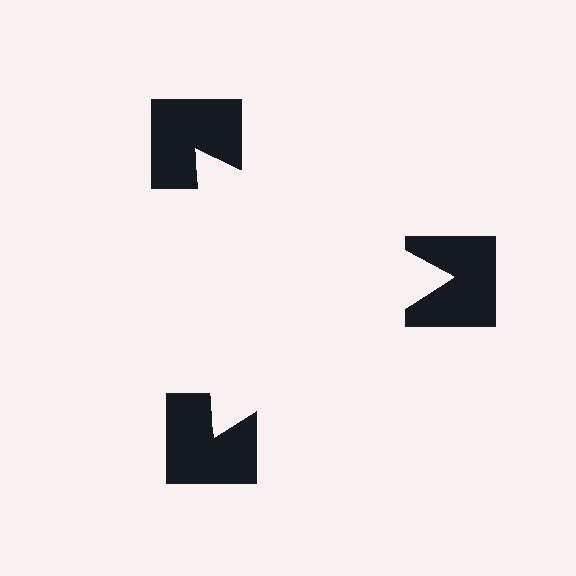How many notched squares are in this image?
There are 3 — one at each vertex of the illusory triangle.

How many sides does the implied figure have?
3 sides.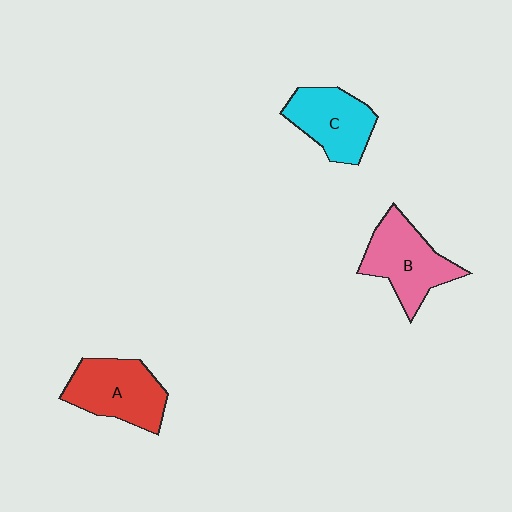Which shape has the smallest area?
Shape C (cyan).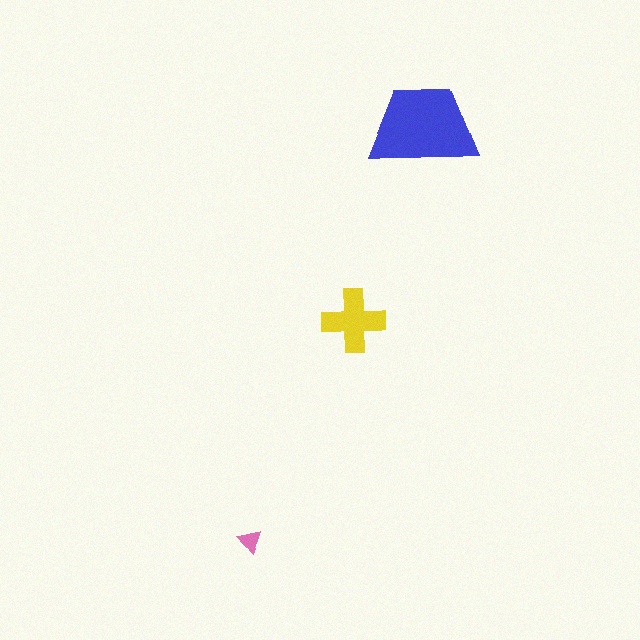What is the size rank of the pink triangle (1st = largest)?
3rd.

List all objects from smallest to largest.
The pink triangle, the yellow cross, the blue trapezoid.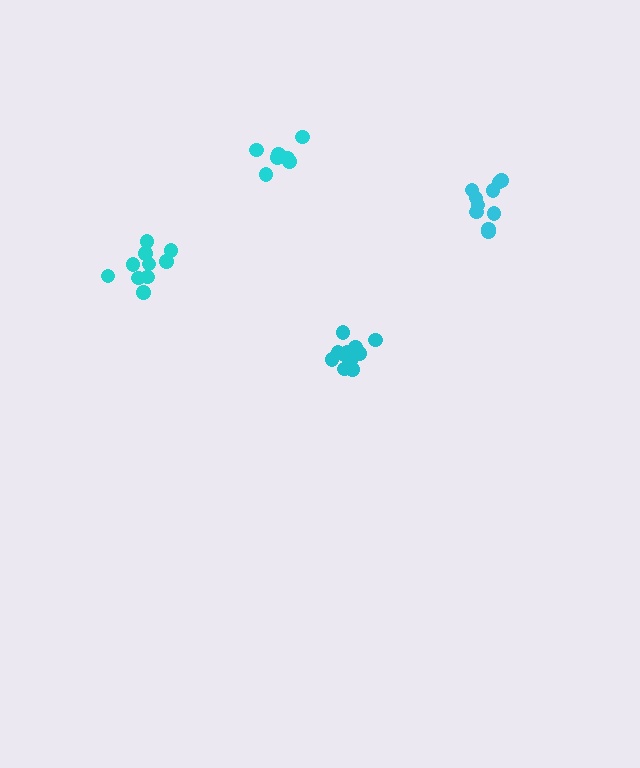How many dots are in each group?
Group 1: 10 dots, Group 2: 7 dots, Group 3: 10 dots, Group 4: 12 dots (39 total).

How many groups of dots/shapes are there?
There are 4 groups.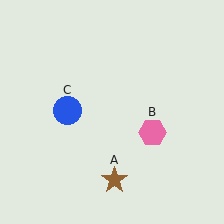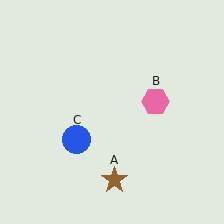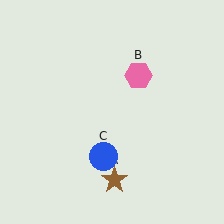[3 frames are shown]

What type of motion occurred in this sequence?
The pink hexagon (object B), blue circle (object C) rotated counterclockwise around the center of the scene.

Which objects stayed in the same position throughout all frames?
Brown star (object A) remained stationary.